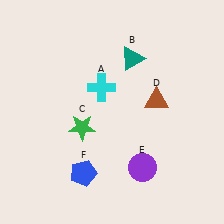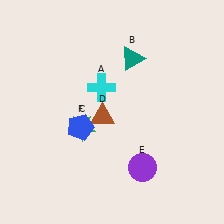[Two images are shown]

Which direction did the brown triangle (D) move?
The brown triangle (D) moved left.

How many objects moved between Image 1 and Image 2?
2 objects moved between the two images.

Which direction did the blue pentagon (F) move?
The blue pentagon (F) moved up.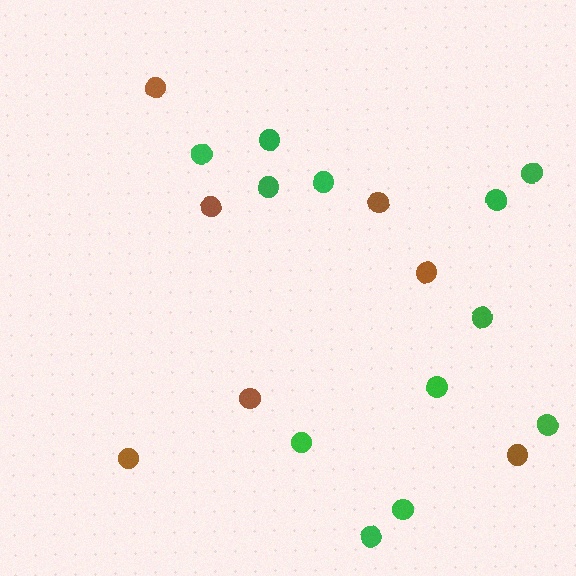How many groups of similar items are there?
There are 2 groups: one group of brown circles (7) and one group of green circles (12).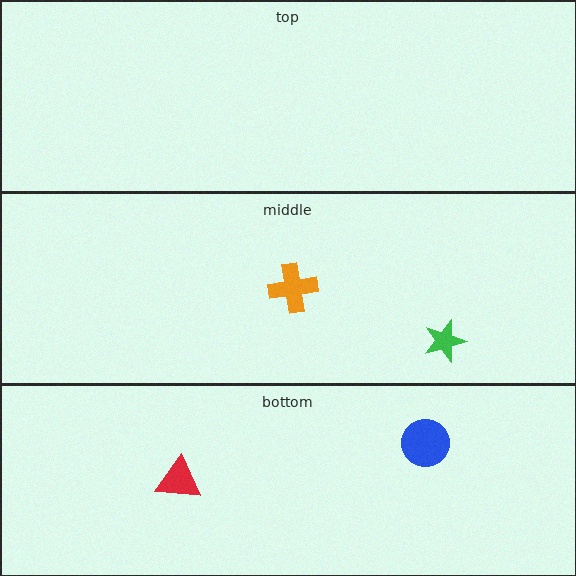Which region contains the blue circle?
The bottom region.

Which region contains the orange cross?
The middle region.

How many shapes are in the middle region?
2.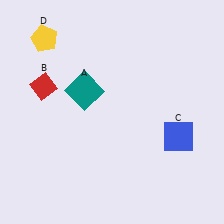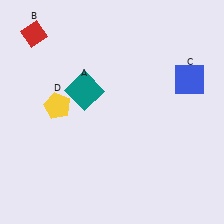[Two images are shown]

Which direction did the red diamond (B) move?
The red diamond (B) moved up.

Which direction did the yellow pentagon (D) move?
The yellow pentagon (D) moved down.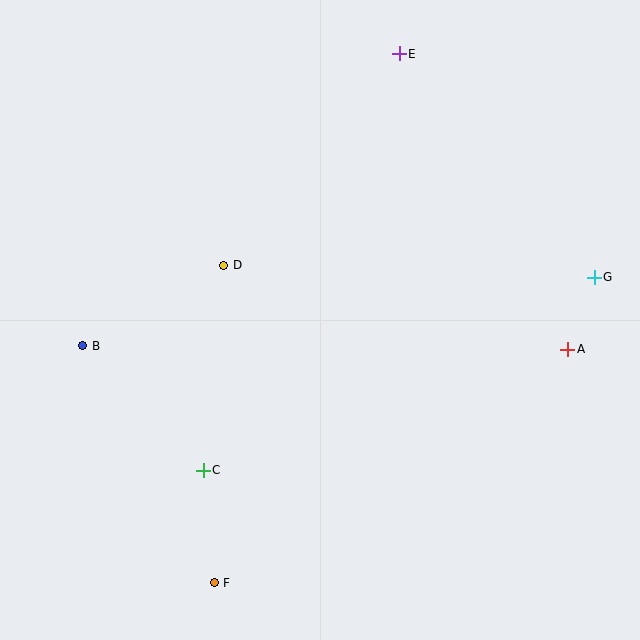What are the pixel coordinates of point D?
Point D is at (224, 265).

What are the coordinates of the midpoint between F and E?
The midpoint between F and E is at (307, 318).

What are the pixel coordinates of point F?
Point F is at (214, 583).